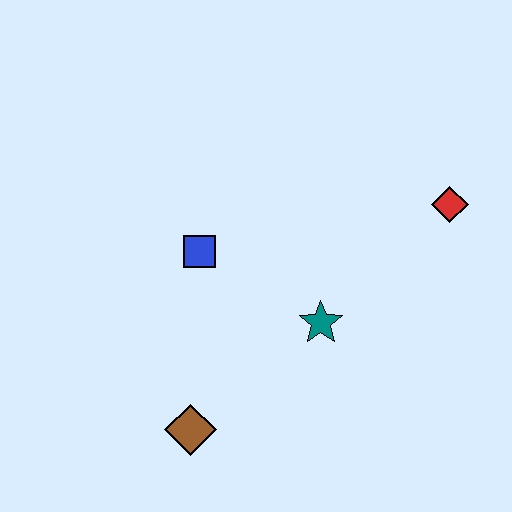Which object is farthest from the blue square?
The red diamond is farthest from the blue square.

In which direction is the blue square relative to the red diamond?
The blue square is to the left of the red diamond.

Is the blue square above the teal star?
Yes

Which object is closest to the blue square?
The teal star is closest to the blue square.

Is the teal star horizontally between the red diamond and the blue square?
Yes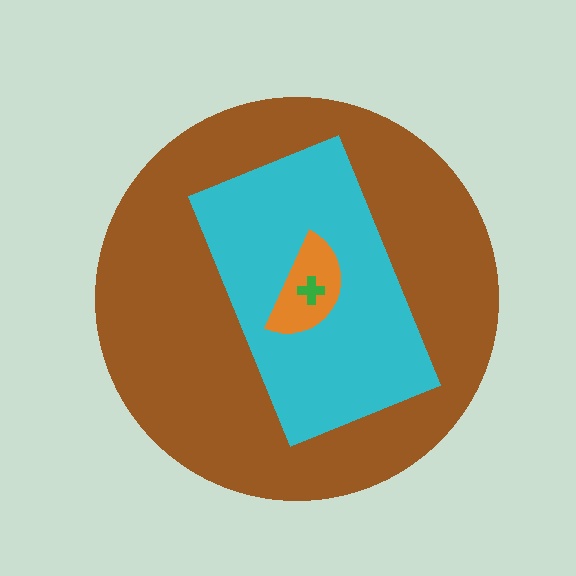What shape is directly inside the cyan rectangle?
The orange semicircle.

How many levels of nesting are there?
4.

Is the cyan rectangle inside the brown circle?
Yes.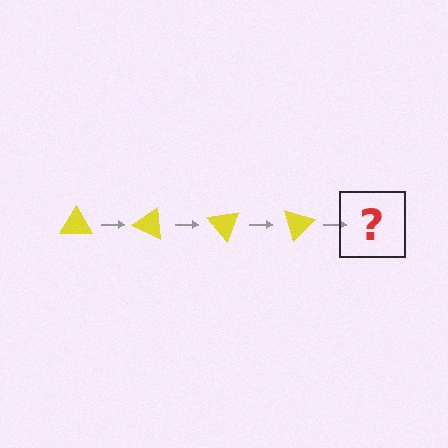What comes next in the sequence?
The next element should be a yellow triangle rotated 100 degrees.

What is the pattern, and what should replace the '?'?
The pattern is that the triangle rotates 25 degrees each step. The '?' should be a yellow triangle rotated 100 degrees.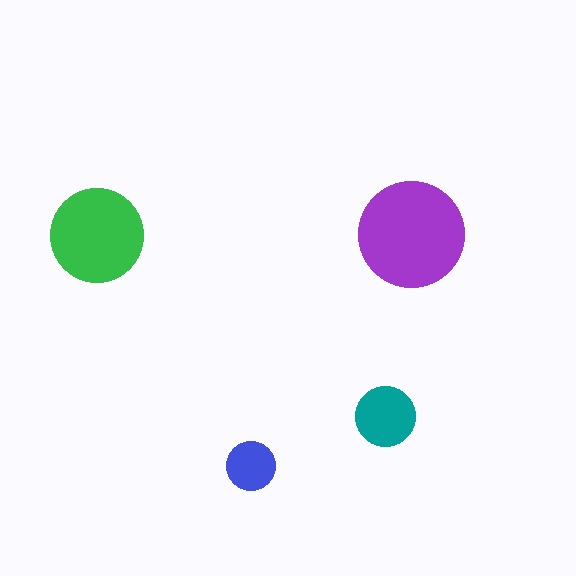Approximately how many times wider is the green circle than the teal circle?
About 1.5 times wider.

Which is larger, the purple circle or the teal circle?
The purple one.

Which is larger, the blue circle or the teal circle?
The teal one.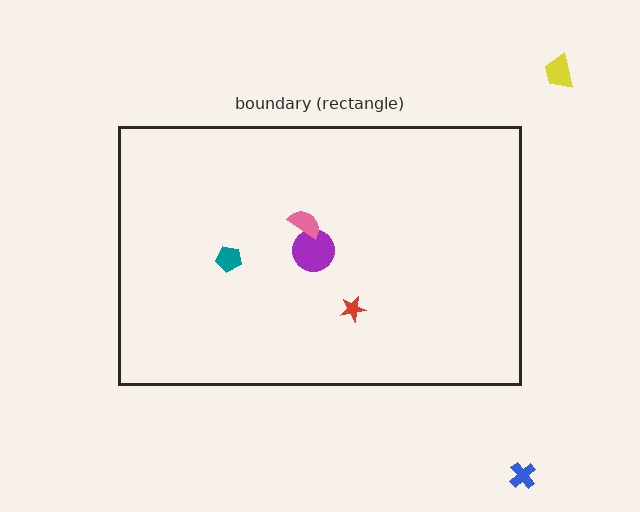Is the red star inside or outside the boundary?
Inside.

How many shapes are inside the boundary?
4 inside, 2 outside.